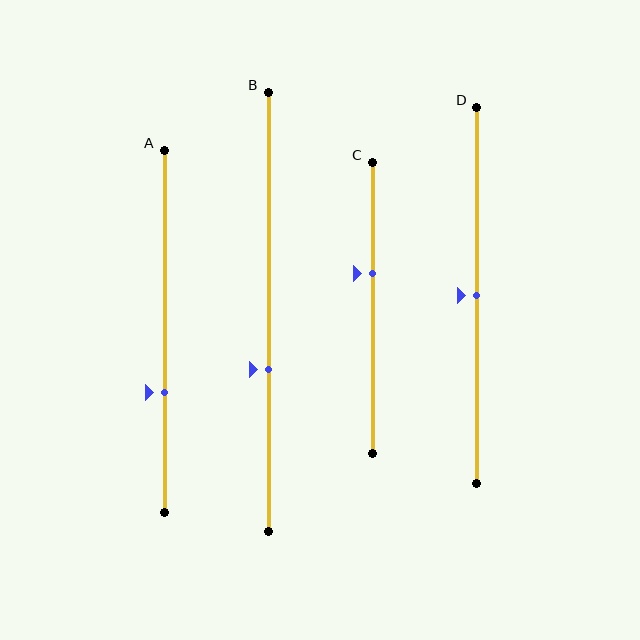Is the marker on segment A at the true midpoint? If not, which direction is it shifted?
No, the marker on segment A is shifted downward by about 17% of the segment length.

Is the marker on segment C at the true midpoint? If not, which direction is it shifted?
No, the marker on segment C is shifted upward by about 12% of the segment length.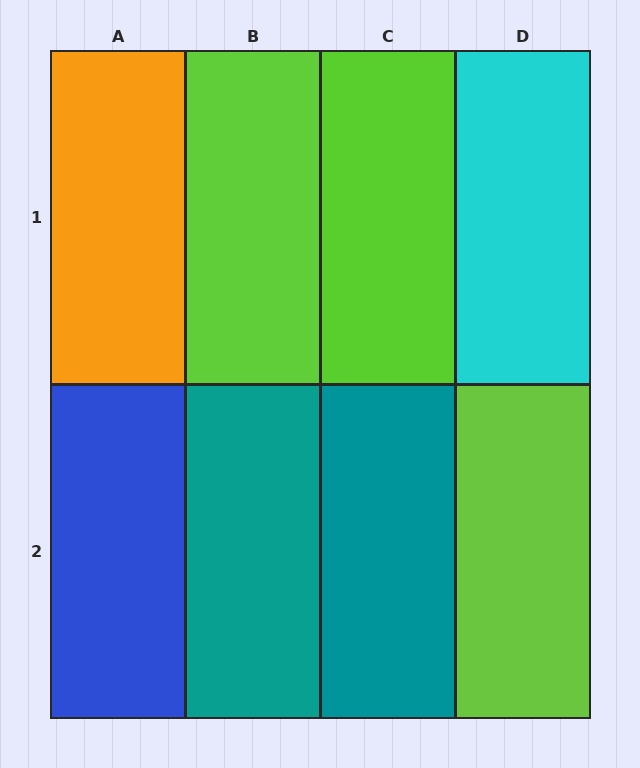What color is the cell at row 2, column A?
Blue.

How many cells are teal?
2 cells are teal.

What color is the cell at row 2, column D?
Lime.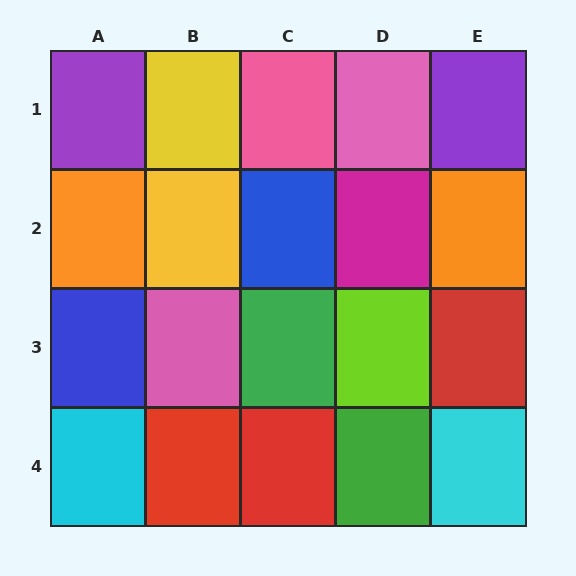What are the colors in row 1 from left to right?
Purple, yellow, pink, pink, purple.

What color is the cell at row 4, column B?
Red.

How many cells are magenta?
1 cell is magenta.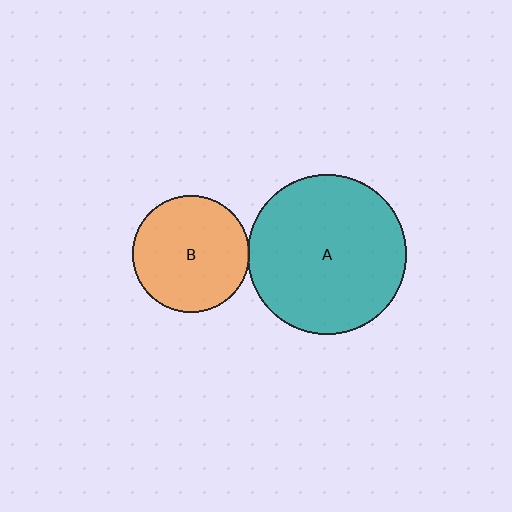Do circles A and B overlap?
Yes.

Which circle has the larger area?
Circle A (teal).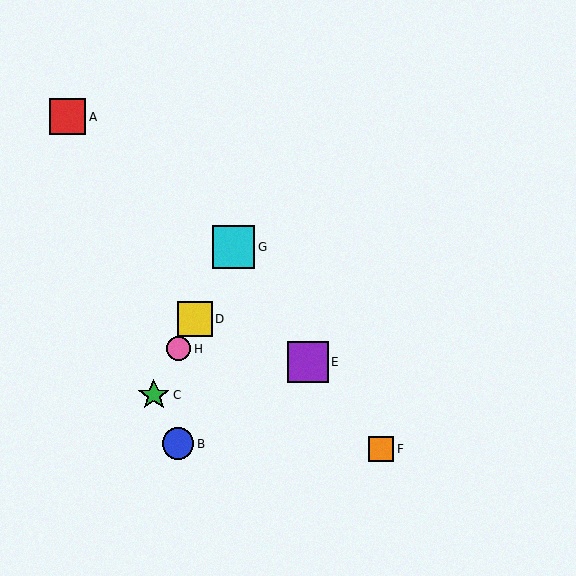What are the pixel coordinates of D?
Object D is at (195, 319).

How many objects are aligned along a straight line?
4 objects (C, D, G, H) are aligned along a straight line.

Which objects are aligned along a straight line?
Objects C, D, G, H are aligned along a straight line.